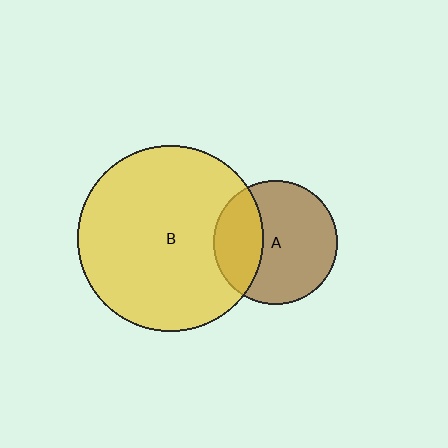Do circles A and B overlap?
Yes.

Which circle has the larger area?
Circle B (yellow).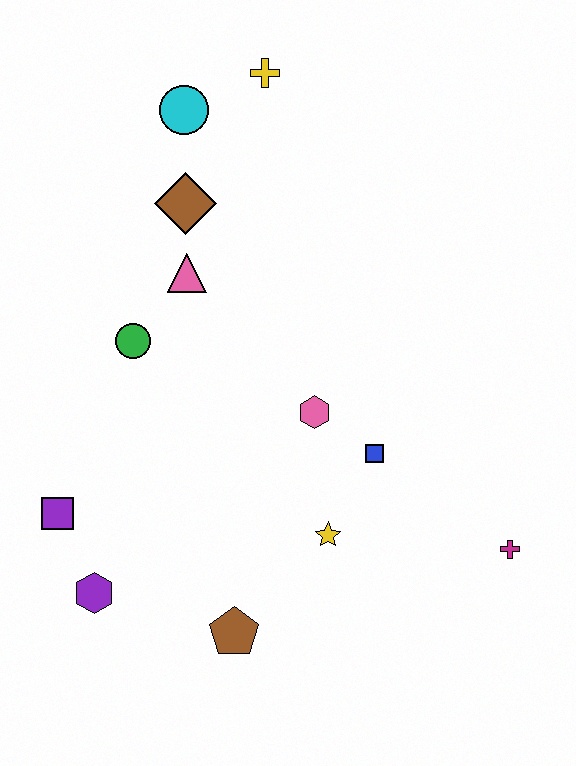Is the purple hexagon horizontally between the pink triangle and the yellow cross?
No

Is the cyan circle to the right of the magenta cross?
No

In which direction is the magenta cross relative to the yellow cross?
The magenta cross is below the yellow cross.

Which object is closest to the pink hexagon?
The blue square is closest to the pink hexagon.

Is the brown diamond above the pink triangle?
Yes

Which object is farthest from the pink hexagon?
The yellow cross is farthest from the pink hexagon.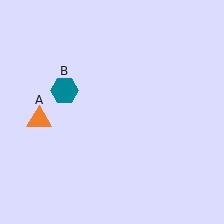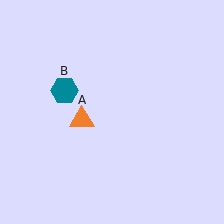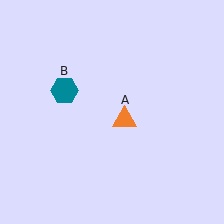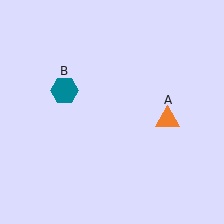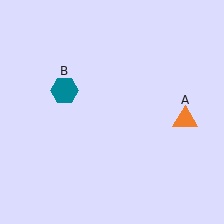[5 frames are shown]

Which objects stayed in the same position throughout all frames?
Teal hexagon (object B) remained stationary.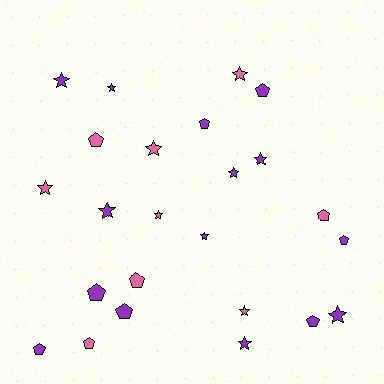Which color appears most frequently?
Purple, with 15 objects.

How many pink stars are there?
There are 5 pink stars.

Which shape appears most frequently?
Star, with 13 objects.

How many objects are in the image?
There are 24 objects.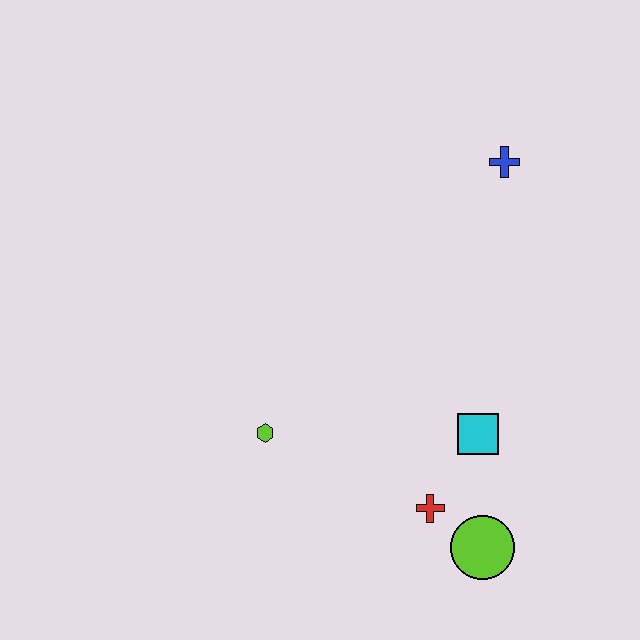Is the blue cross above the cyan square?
Yes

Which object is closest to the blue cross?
The cyan square is closest to the blue cross.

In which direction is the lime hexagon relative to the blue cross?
The lime hexagon is below the blue cross.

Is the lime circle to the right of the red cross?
Yes